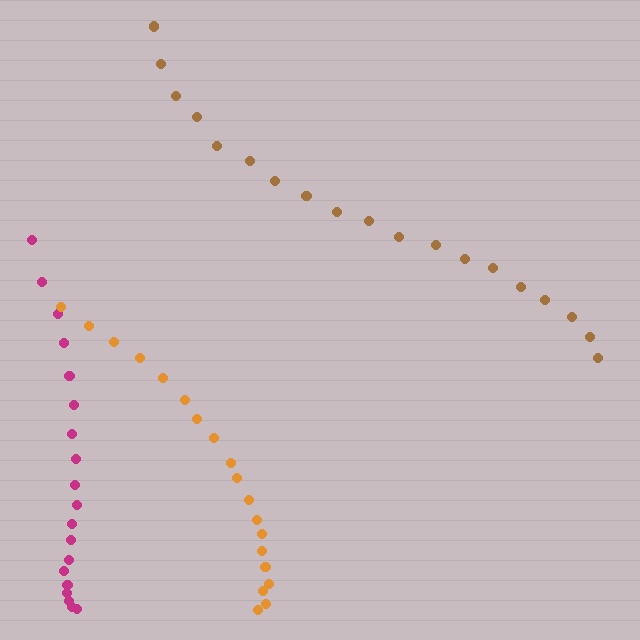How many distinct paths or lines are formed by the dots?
There are 3 distinct paths.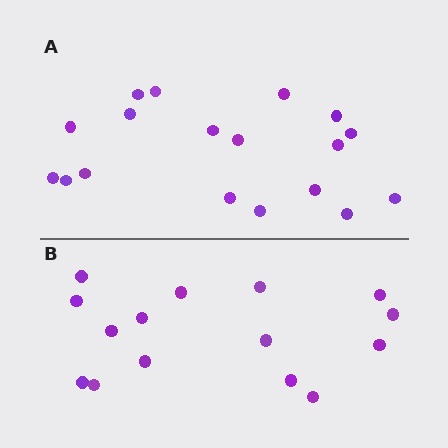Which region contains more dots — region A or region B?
Region A (the top region) has more dots.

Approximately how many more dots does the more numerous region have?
Region A has just a few more — roughly 2 or 3 more dots than region B.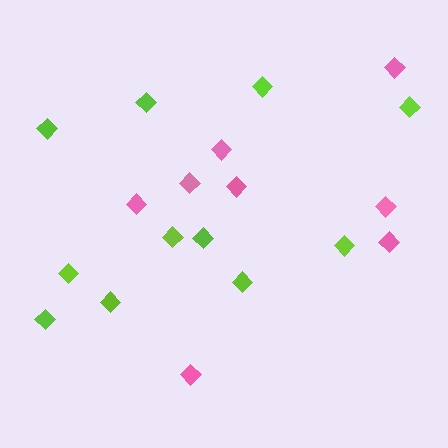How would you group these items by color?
There are 2 groups: one group of pink diamonds (8) and one group of lime diamonds (11).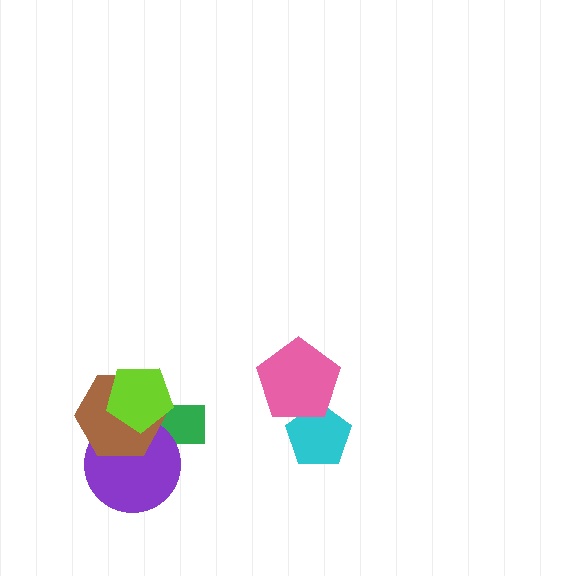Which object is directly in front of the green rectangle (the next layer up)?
The purple circle is directly in front of the green rectangle.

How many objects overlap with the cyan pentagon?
1 object overlaps with the cyan pentagon.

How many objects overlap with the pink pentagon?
1 object overlaps with the pink pentagon.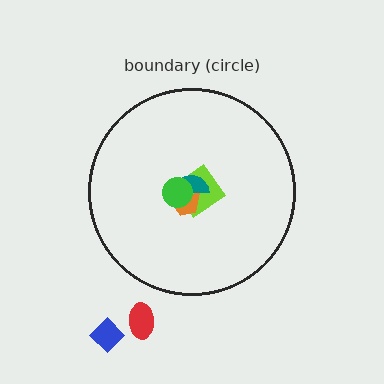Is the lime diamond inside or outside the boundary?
Inside.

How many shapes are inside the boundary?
4 inside, 2 outside.